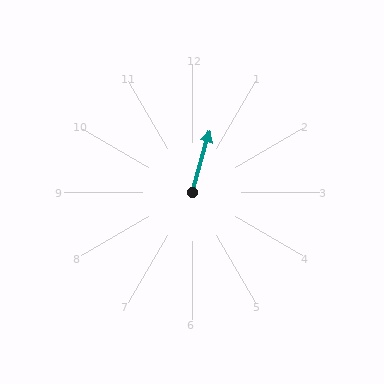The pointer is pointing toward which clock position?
Roughly 1 o'clock.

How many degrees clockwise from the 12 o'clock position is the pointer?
Approximately 16 degrees.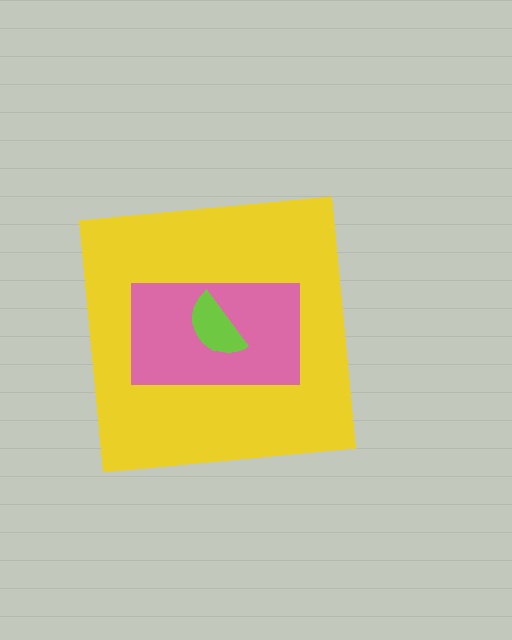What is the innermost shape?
The lime semicircle.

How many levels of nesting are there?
3.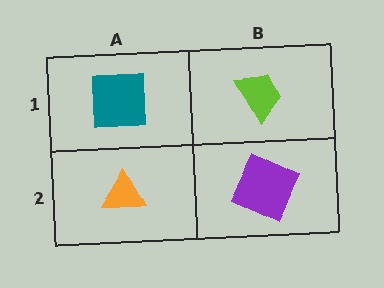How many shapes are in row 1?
2 shapes.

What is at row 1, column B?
A lime trapezoid.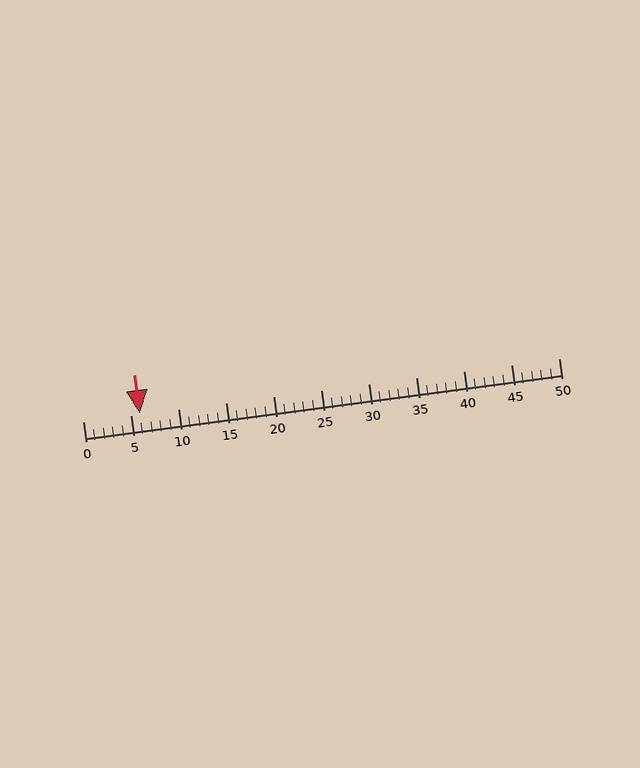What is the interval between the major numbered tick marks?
The major tick marks are spaced 5 units apart.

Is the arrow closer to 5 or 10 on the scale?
The arrow is closer to 5.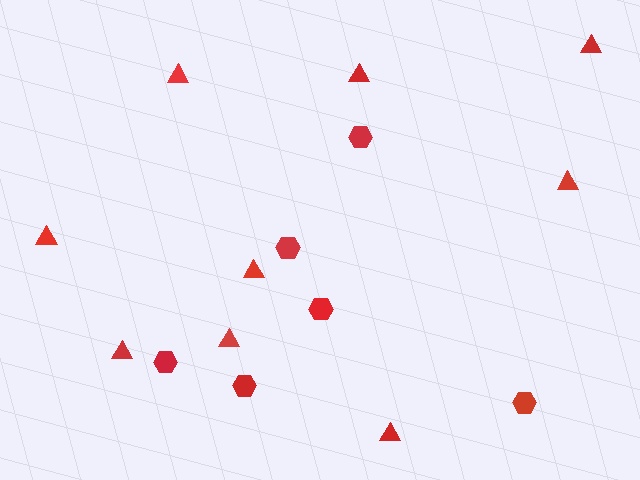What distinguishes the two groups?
There are 2 groups: one group of triangles (9) and one group of hexagons (6).